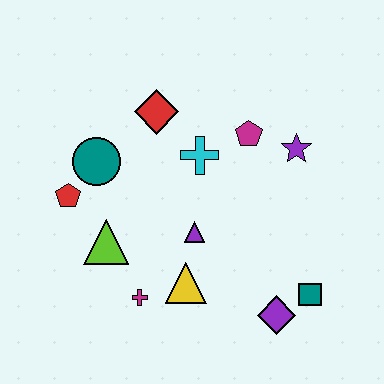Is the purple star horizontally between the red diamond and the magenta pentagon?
No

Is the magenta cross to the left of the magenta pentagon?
Yes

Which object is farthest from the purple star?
The red pentagon is farthest from the purple star.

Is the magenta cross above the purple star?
No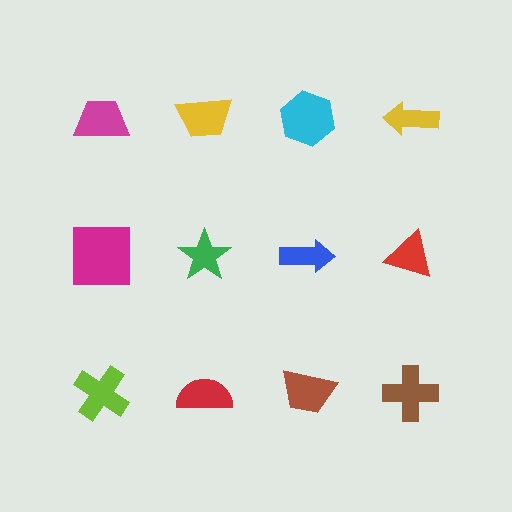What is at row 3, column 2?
A red semicircle.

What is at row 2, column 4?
A red triangle.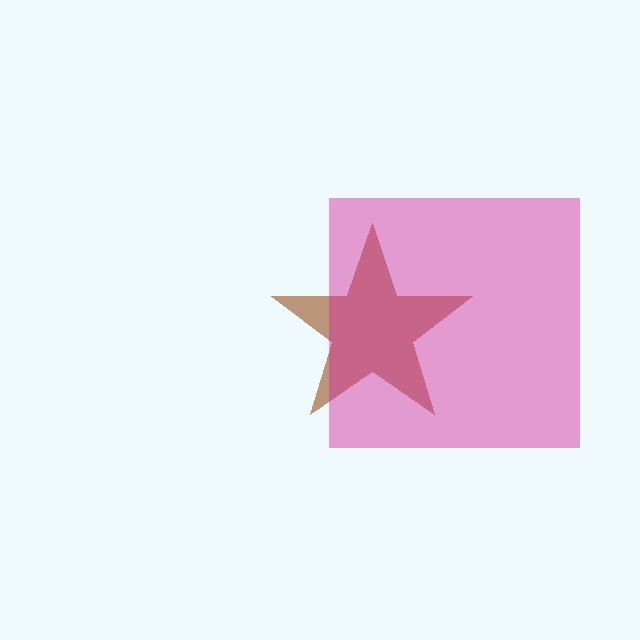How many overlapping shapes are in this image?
There are 2 overlapping shapes in the image.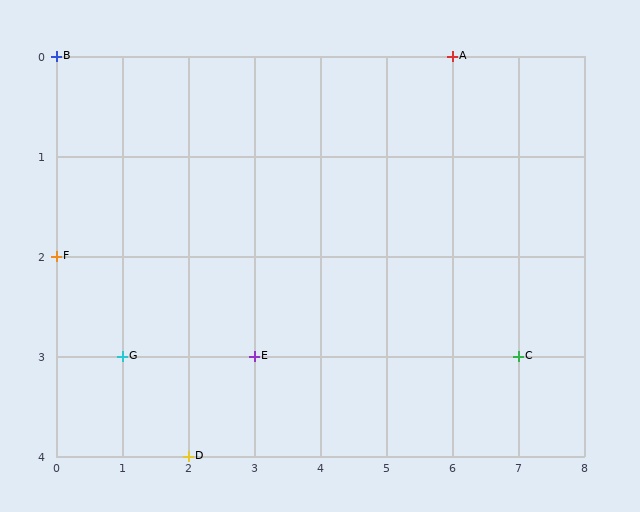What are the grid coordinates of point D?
Point D is at grid coordinates (2, 4).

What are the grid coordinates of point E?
Point E is at grid coordinates (3, 3).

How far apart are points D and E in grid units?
Points D and E are 1 column and 1 row apart (about 1.4 grid units diagonally).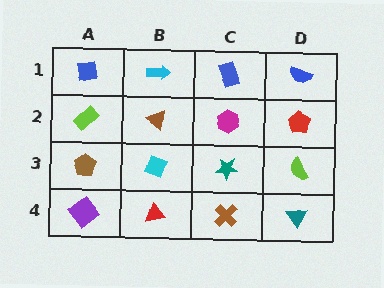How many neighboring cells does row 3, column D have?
3.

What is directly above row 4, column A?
A brown pentagon.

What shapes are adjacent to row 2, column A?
A blue square (row 1, column A), a brown pentagon (row 3, column A), a brown triangle (row 2, column B).